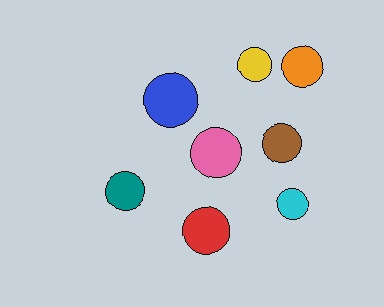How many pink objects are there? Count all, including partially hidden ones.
There is 1 pink object.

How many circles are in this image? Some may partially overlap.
There are 8 circles.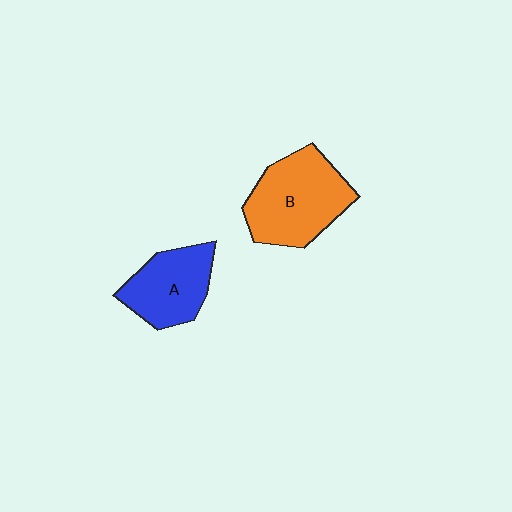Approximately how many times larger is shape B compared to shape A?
Approximately 1.4 times.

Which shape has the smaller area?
Shape A (blue).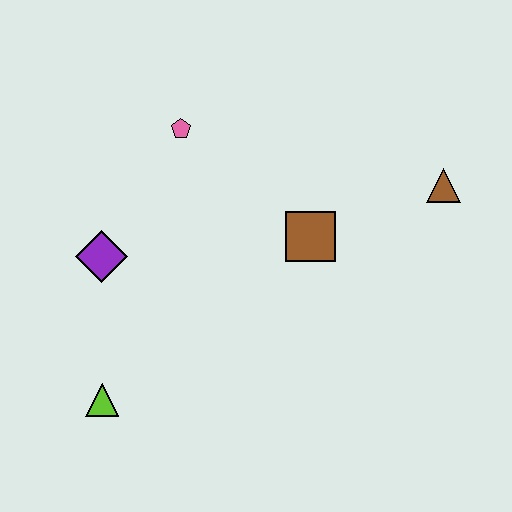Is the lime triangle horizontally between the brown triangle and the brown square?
No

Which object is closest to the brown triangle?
The brown square is closest to the brown triangle.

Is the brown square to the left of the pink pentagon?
No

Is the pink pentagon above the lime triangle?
Yes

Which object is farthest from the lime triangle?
The brown triangle is farthest from the lime triangle.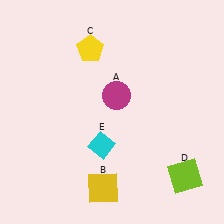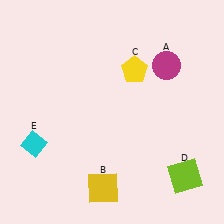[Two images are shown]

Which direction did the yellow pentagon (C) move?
The yellow pentagon (C) moved right.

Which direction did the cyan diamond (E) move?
The cyan diamond (E) moved left.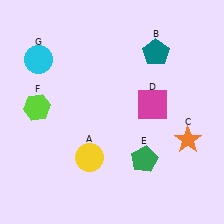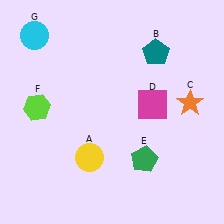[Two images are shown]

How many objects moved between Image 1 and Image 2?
2 objects moved between the two images.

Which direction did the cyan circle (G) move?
The cyan circle (G) moved up.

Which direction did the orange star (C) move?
The orange star (C) moved up.